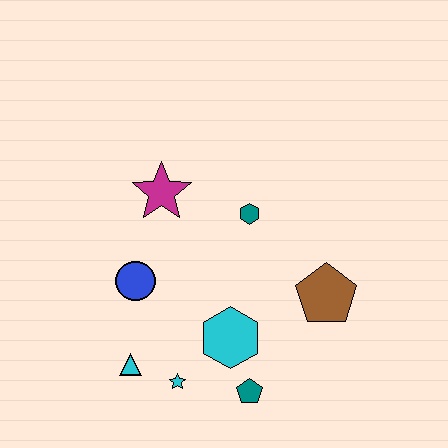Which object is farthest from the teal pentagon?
The magenta star is farthest from the teal pentagon.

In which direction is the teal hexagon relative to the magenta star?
The teal hexagon is to the right of the magenta star.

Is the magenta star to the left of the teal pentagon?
Yes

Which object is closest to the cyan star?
The cyan triangle is closest to the cyan star.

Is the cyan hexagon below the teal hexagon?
Yes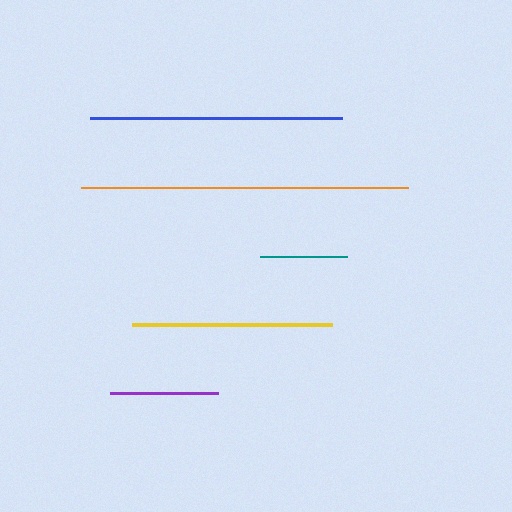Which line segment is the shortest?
The teal line is the shortest at approximately 87 pixels.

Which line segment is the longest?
The orange line is the longest at approximately 326 pixels.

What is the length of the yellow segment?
The yellow segment is approximately 200 pixels long.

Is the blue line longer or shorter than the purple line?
The blue line is longer than the purple line.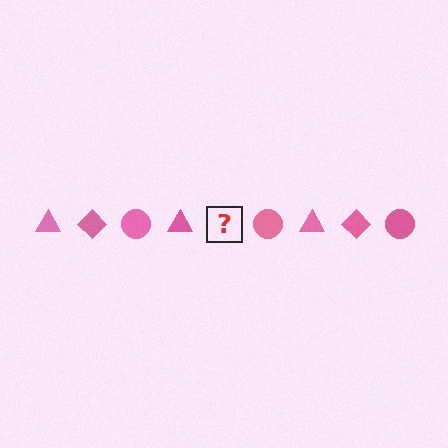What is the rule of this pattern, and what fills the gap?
The rule is that the pattern cycles through triangle, diamond, circle shapes in pink. The gap should be filled with a pink diamond.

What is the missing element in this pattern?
The missing element is a pink diamond.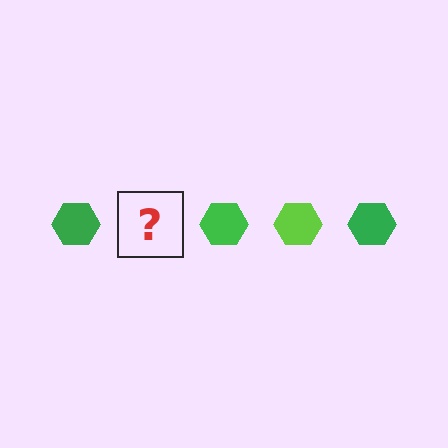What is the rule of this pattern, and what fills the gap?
The rule is that the pattern cycles through green, lime hexagons. The gap should be filled with a lime hexagon.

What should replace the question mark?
The question mark should be replaced with a lime hexagon.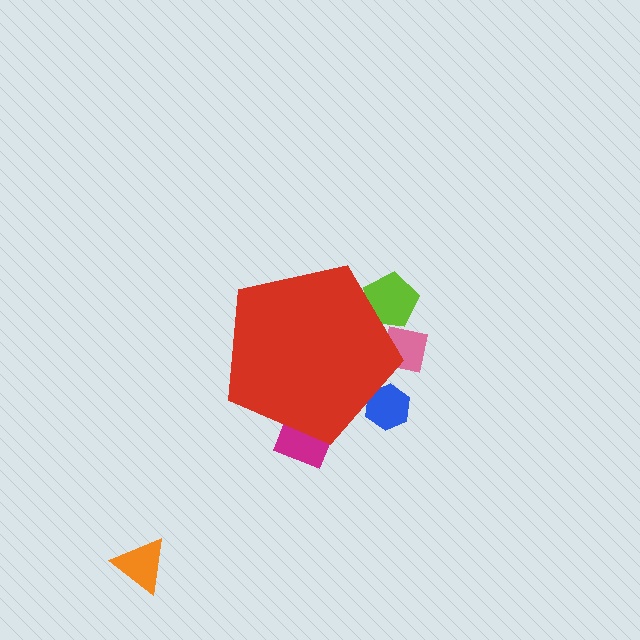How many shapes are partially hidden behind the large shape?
4 shapes are partially hidden.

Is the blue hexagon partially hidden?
Yes, the blue hexagon is partially hidden behind the red pentagon.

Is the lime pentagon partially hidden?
Yes, the lime pentagon is partially hidden behind the red pentagon.